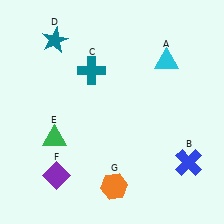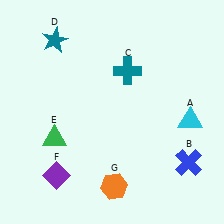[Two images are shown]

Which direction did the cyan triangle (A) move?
The cyan triangle (A) moved down.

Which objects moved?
The objects that moved are: the cyan triangle (A), the teal cross (C).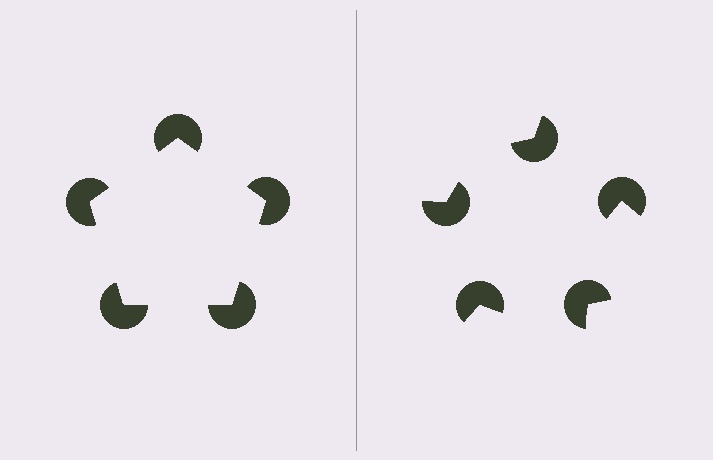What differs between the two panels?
The pac-man discs are positioned identically on both sides; only the wedge orientations differ. On the left they align to a pentagon; on the right they are misaligned.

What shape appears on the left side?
An illusory pentagon.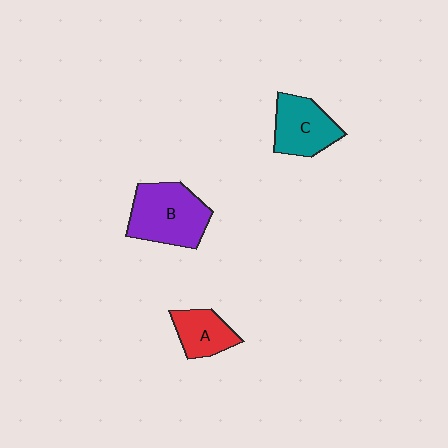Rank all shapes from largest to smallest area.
From largest to smallest: B (purple), C (teal), A (red).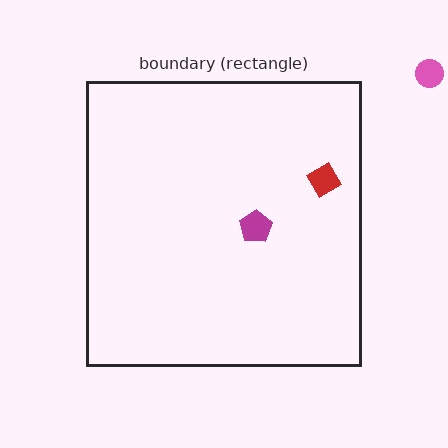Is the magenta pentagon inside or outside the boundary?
Inside.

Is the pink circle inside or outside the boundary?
Outside.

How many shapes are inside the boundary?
2 inside, 1 outside.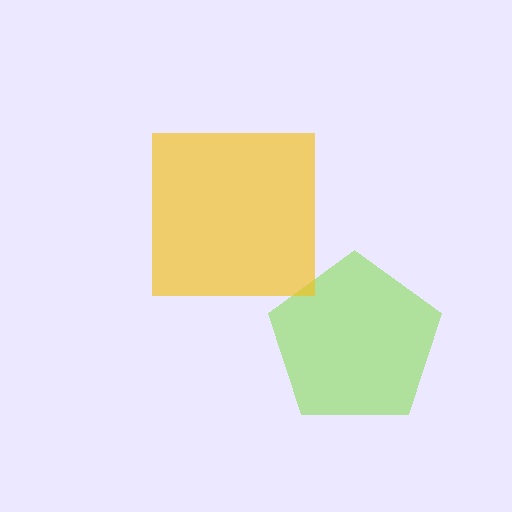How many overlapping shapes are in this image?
There are 2 overlapping shapes in the image.